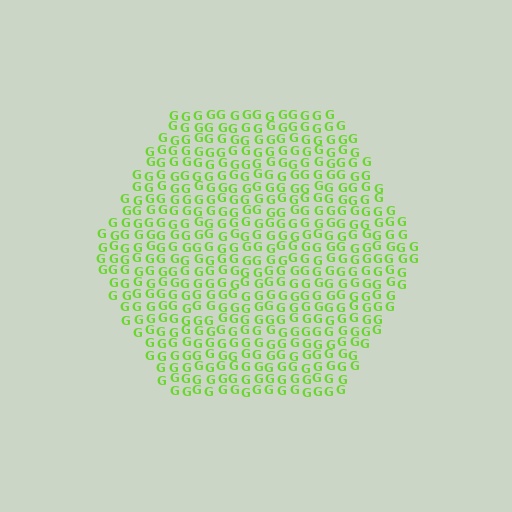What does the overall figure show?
The overall figure shows a hexagon.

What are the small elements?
The small elements are letter G's.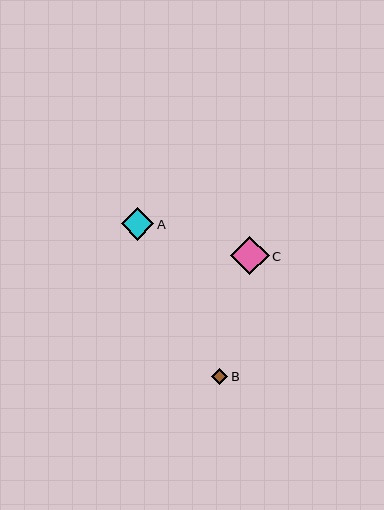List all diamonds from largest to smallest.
From largest to smallest: C, A, B.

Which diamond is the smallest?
Diamond B is the smallest with a size of approximately 16 pixels.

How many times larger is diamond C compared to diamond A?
Diamond C is approximately 1.2 times the size of diamond A.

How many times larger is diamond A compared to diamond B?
Diamond A is approximately 2.0 times the size of diamond B.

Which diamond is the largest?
Diamond C is the largest with a size of approximately 38 pixels.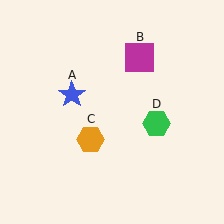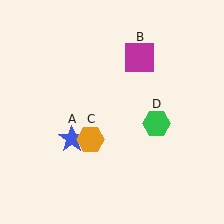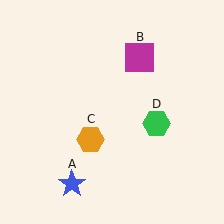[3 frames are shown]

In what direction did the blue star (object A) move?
The blue star (object A) moved down.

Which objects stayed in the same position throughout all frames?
Magenta square (object B) and orange hexagon (object C) and green hexagon (object D) remained stationary.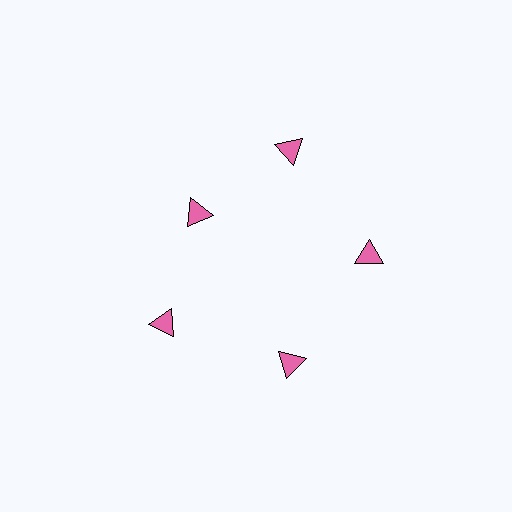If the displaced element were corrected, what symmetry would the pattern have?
It would have 5-fold rotational symmetry — the pattern would map onto itself every 72 degrees.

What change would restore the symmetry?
The symmetry would be restored by moving it outward, back onto the ring so that all 5 triangles sit at equal angles and equal distance from the center.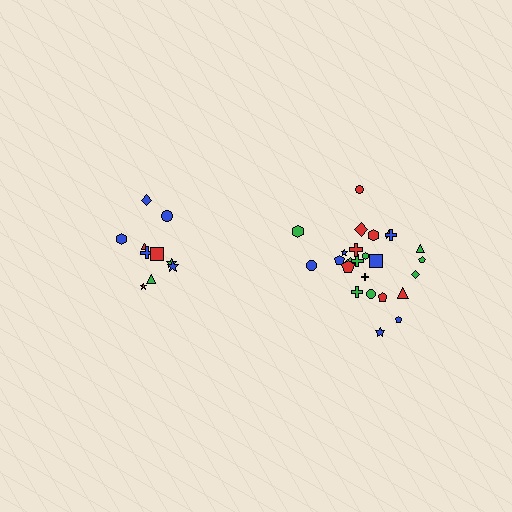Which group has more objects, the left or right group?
The right group.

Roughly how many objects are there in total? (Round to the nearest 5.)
Roughly 35 objects in total.